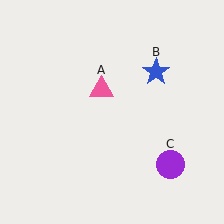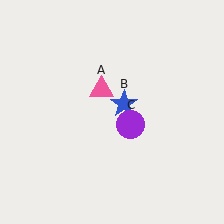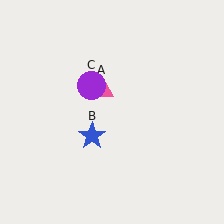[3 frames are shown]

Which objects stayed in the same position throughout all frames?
Pink triangle (object A) remained stationary.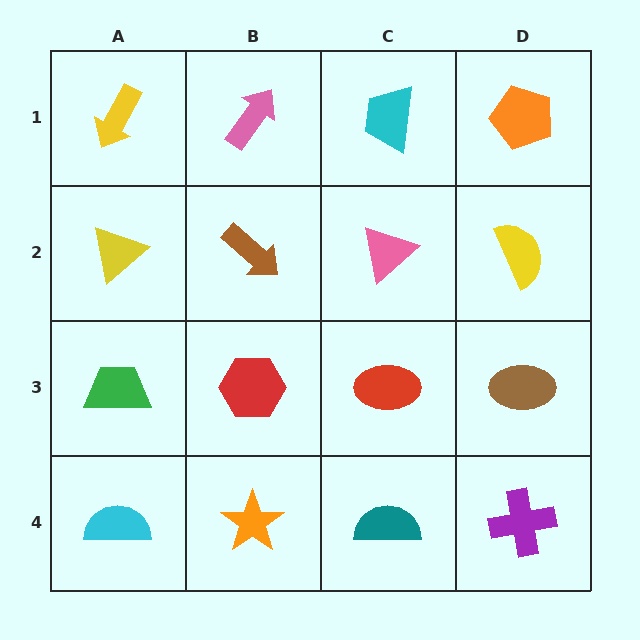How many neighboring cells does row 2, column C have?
4.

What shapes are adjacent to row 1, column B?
A brown arrow (row 2, column B), a yellow arrow (row 1, column A), a cyan trapezoid (row 1, column C).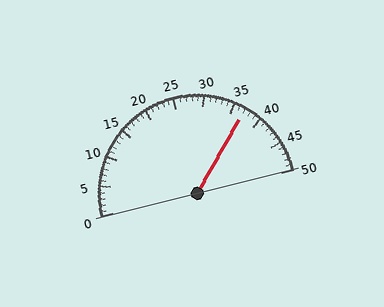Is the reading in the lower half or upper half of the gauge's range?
The reading is in the upper half of the range (0 to 50).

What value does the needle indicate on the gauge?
The needle indicates approximately 37.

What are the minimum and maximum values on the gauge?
The gauge ranges from 0 to 50.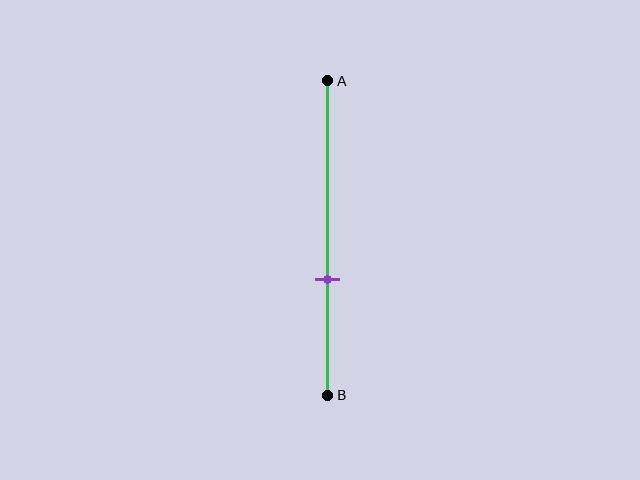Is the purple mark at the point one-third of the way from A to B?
No, the mark is at about 65% from A, not at the 33% one-third point.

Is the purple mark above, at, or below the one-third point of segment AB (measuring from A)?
The purple mark is below the one-third point of segment AB.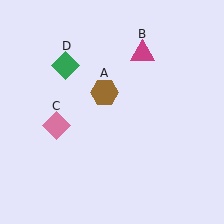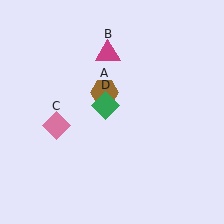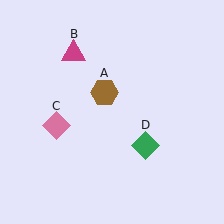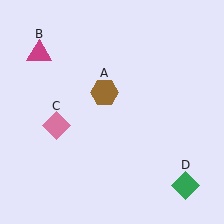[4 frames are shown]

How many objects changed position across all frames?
2 objects changed position: magenta triangle (object B), green diamond (object D).